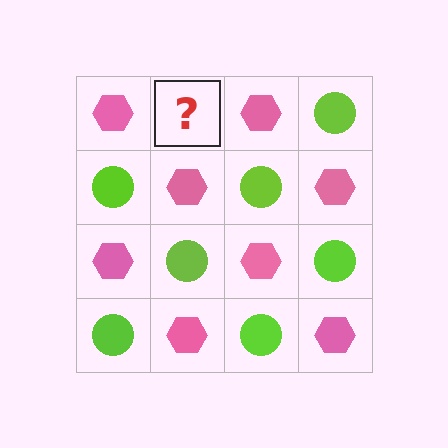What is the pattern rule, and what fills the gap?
The rule is that it alternates pink hexagon and lime circle in a checkerboard pattern. The gap should be filled with a lime circle.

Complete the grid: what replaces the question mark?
The question mark should be replaced with a lime circle.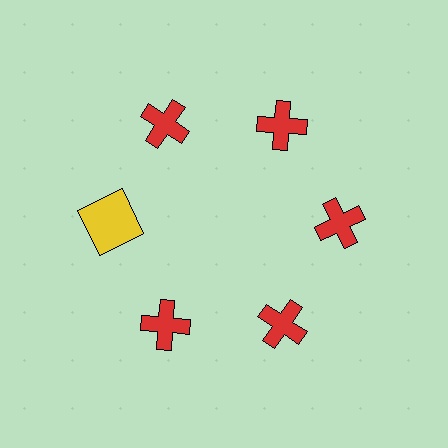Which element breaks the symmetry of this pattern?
The yellow square at roughly the 9 o'clock position breaks the symmetry. All other shapes are red crosses.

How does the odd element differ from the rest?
It differs in both color (yellow instead of red) and shape (square instead of cross).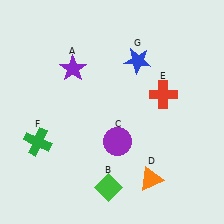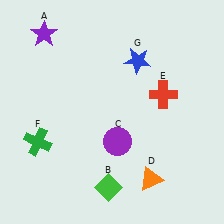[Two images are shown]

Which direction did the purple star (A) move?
The purple star (A) moved up.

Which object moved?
The purple star (A) moved up.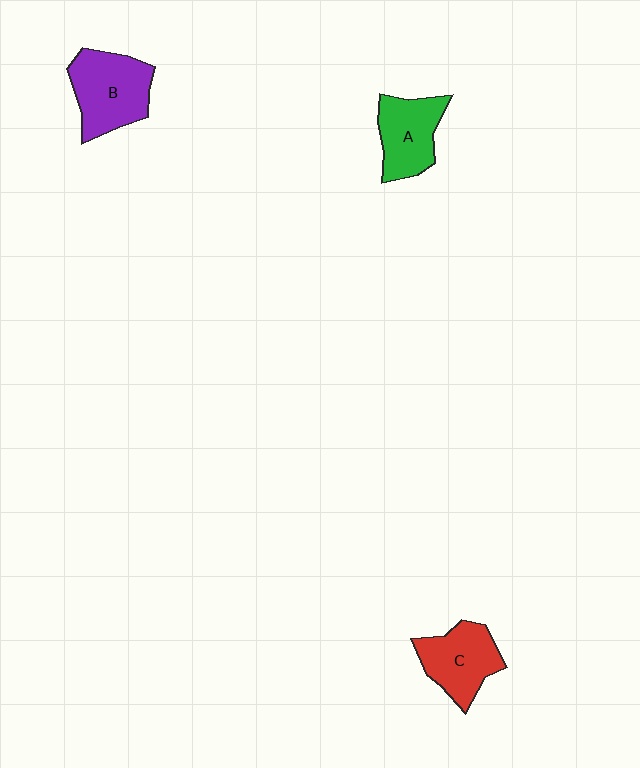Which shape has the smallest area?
Shape A (green).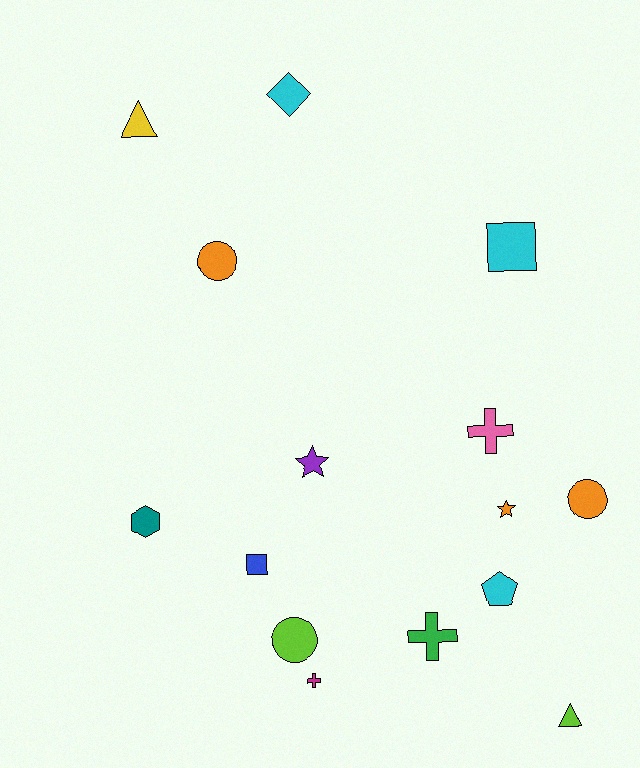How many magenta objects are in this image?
There is 1 magenta object.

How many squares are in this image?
There are 2 squares.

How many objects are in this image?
There are 15 objects.